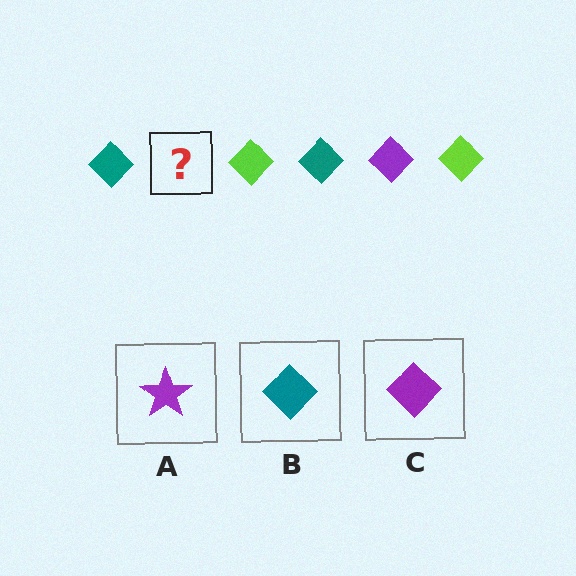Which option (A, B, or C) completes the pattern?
C.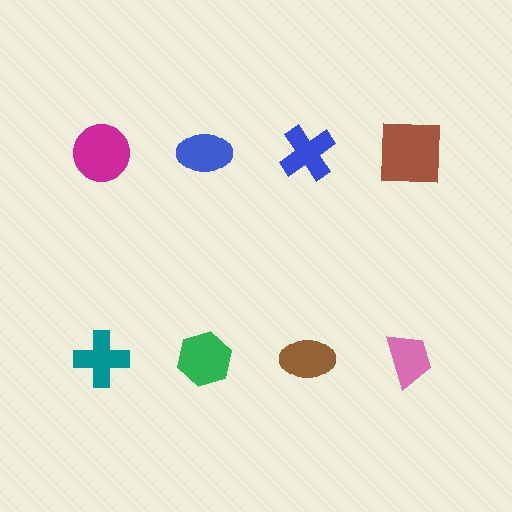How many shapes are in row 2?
4 shapes.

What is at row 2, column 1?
A teal cross.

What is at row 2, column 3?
A brown ellipse.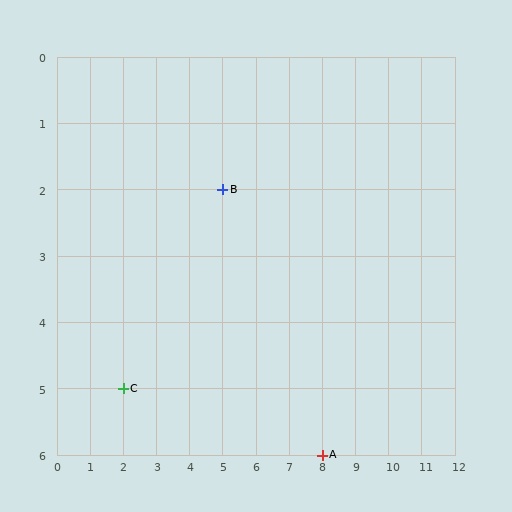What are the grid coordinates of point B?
Point B is at grid coordinates (5, 2).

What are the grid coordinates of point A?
Point A is at grid coordinates (8, 6).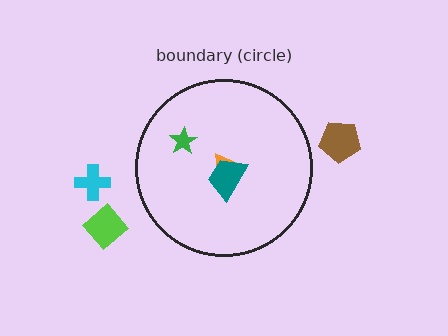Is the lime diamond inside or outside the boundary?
Outside.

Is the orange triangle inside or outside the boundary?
Inside.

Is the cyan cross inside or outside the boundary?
Outside.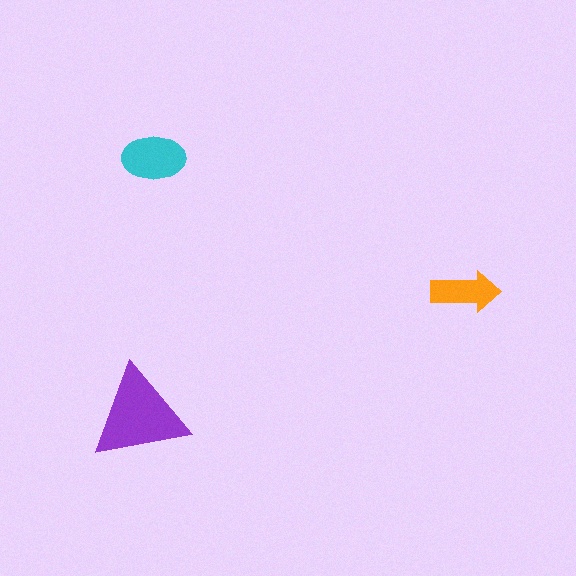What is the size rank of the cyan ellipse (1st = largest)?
2nd.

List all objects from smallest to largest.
The orange arrow, the cyan ellipse, the purple triangle.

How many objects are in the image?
There are 3 objects in the image.